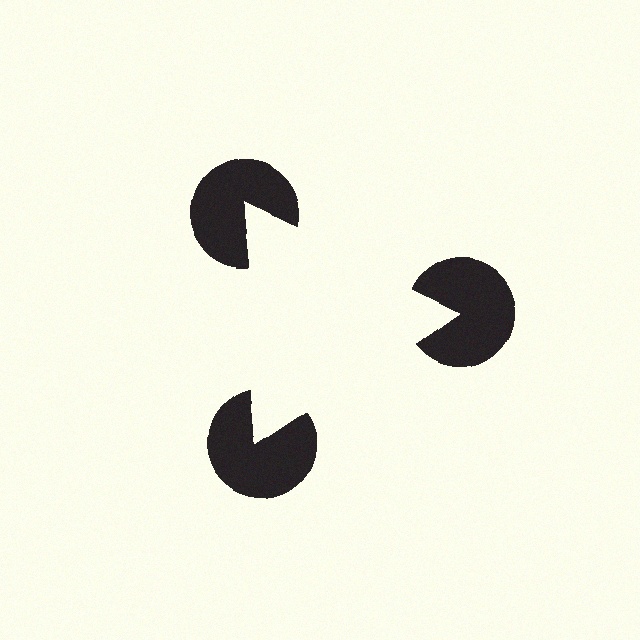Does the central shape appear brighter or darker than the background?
It typically appears slightly brighter than the background, even though no actual brightness change is drawn.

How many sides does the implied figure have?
3 sides.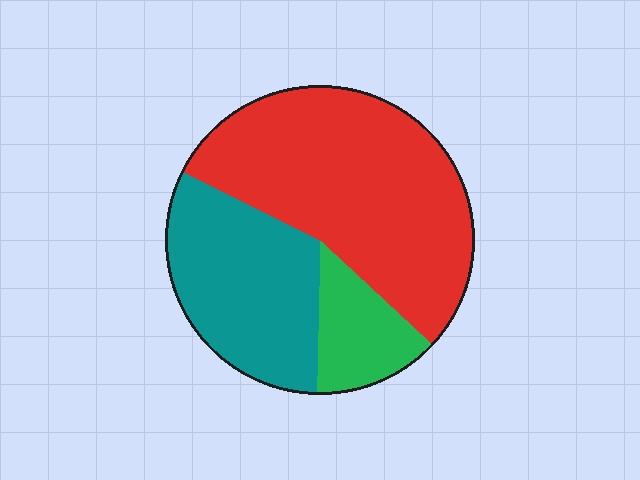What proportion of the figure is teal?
Teal takes up about one third (1/3) of the figure.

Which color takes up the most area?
Red, at roughly 55%.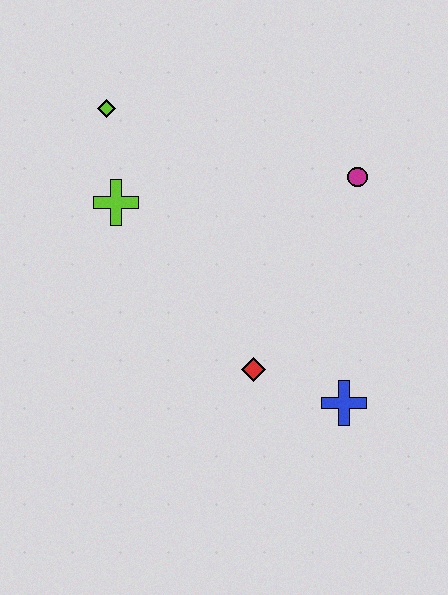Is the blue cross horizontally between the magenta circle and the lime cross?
Yes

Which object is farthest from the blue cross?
The lime diamond is farthest from the blue cross.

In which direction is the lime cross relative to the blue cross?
The lime cross is to the left of the blue cross.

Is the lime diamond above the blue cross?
Yes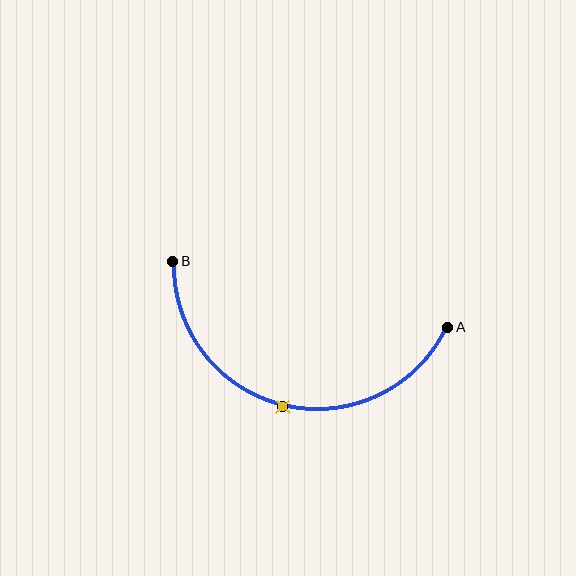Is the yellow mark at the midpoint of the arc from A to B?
Yes. The yellow mark lies on the arc at equal arc-length from both A and B — it is the arc midpoint.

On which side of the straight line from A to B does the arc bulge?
The arc bulges below the straight line connecting A and B.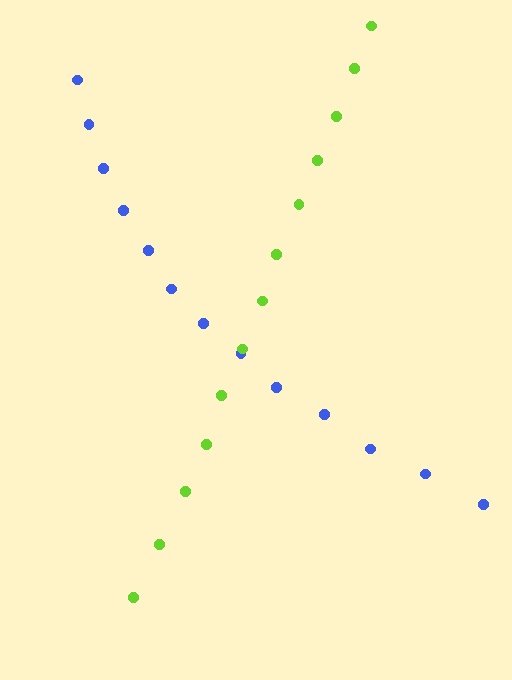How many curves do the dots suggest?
There are 2 distinct paths.